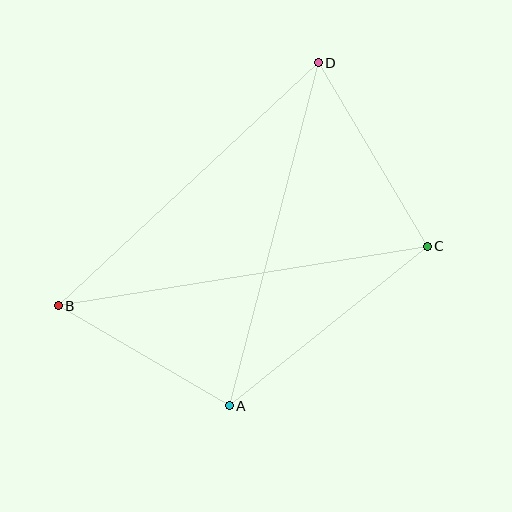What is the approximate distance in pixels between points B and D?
The distance between B and D is approximately 356 pixels.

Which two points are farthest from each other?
Points B and C are farthest from each other.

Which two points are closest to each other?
Points A and B are closest to each other.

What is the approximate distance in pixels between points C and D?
The distance between C and D is approximately 213 pixels.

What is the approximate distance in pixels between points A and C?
The distance between A and C is approximately 255 pixels.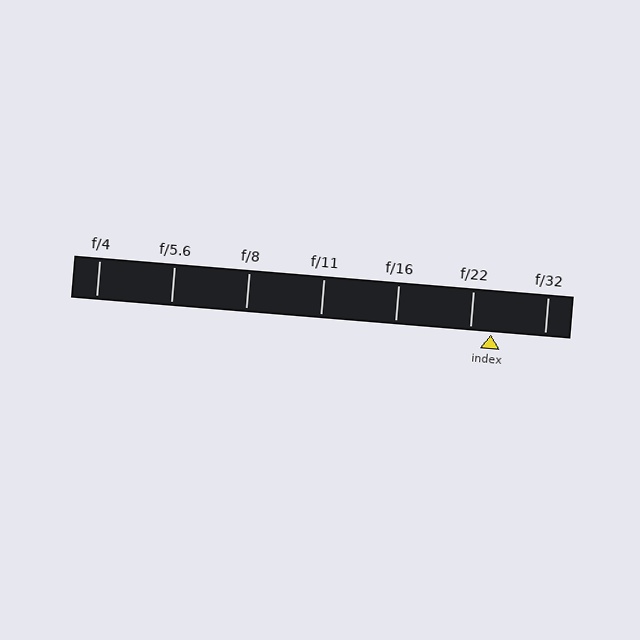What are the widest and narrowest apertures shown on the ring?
The widest aperture shown is f/4 and the narrowest is f/32.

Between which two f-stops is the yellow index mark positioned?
The index mark is between f/22 and f/32.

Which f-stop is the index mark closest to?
The index mark is closest to f/22.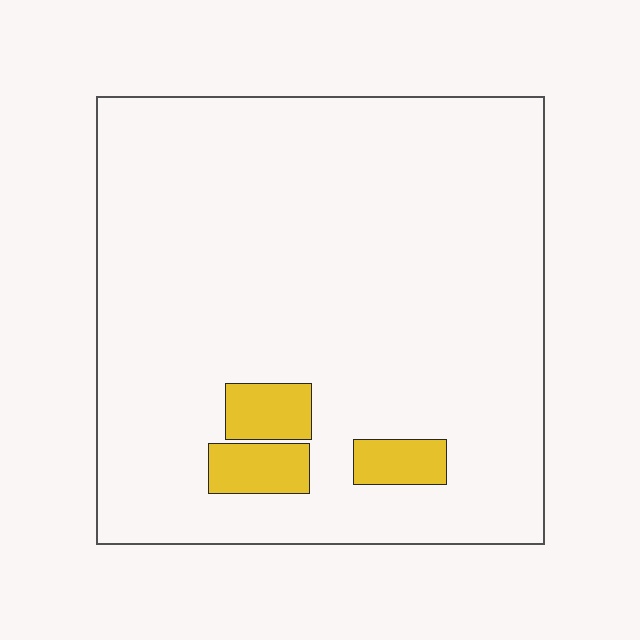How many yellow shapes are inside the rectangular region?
3.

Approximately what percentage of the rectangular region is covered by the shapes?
Approximately 5%.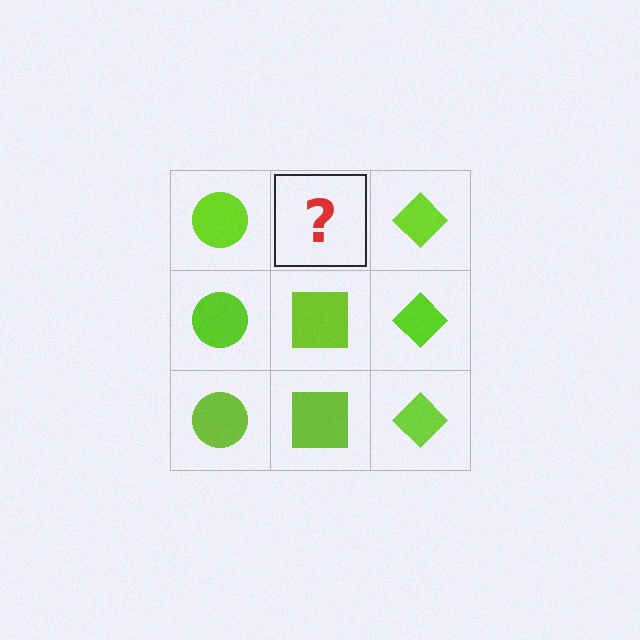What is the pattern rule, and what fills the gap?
The rule is that each column has a consistent shape. The gap should be filled with a lime square.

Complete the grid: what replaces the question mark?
The question mark should be replaced with a lime square.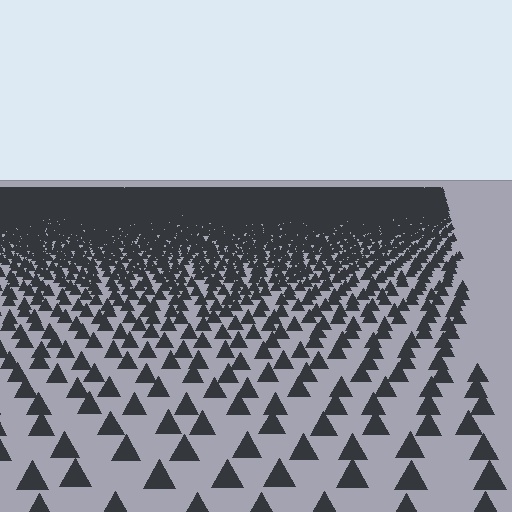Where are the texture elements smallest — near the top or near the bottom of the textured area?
Near the top.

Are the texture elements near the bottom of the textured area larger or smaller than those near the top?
Larger. Near the bottom, elements are closer to the viewer and appear at a bigger on-screen size.